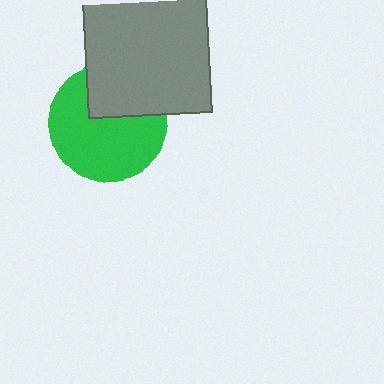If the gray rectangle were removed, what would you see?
You would see the complete green circle.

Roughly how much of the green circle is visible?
Most of it is visible (roughly 68%).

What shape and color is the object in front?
The object in front is a gray rectangle.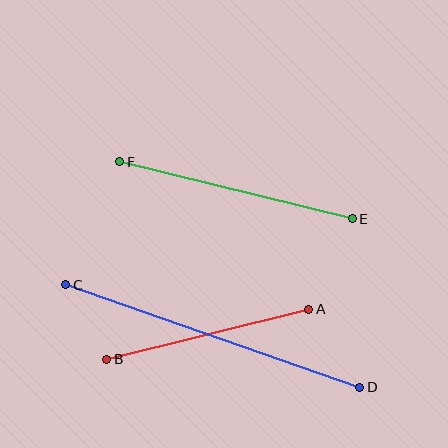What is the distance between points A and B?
The distance is approximately 208 pixels.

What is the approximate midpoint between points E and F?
The midpoint is at approximately (236, 190) pixels.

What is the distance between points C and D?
The distance is approximately 311 pixels.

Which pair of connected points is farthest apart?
Points C and D are farthest apart.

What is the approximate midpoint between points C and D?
The midpoint is at approximately (213, 336) pixels.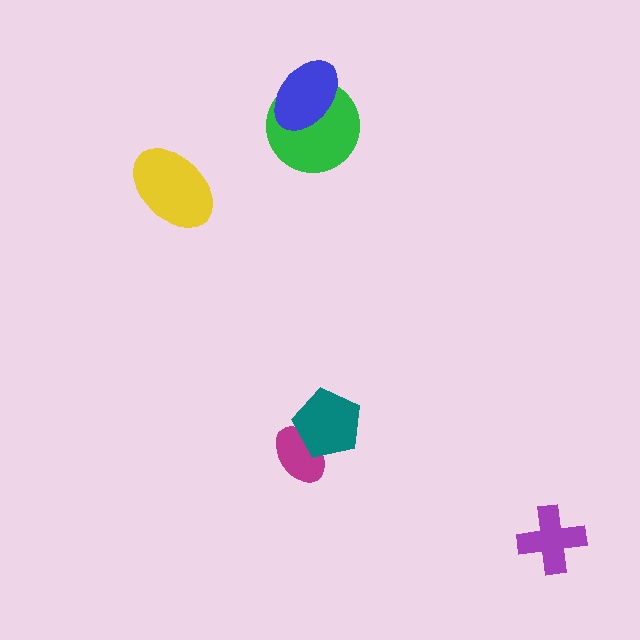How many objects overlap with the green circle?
1 object overlaps with the green circle.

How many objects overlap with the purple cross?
0 objects overlap with the purple cross.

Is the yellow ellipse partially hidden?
No, no other shape covers it.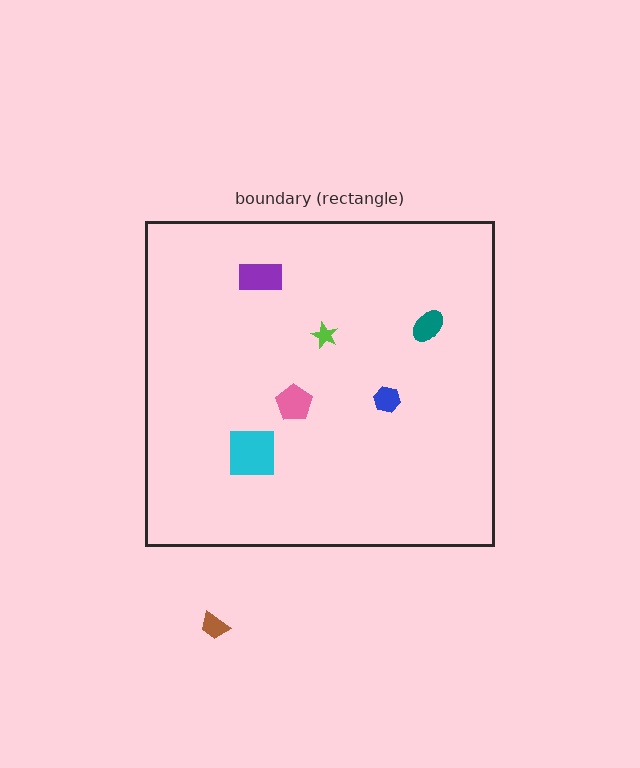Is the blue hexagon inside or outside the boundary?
Inside.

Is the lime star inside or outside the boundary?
Inside.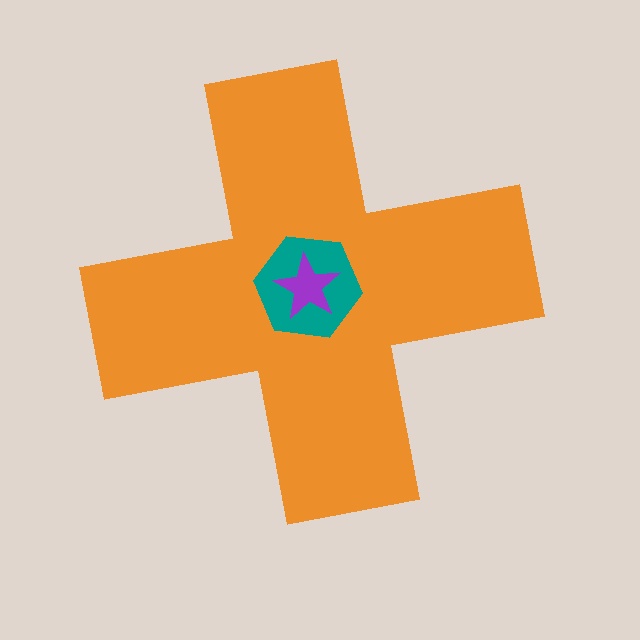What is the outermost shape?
The orange cross.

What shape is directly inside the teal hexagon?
The purple star.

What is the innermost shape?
The purple star.